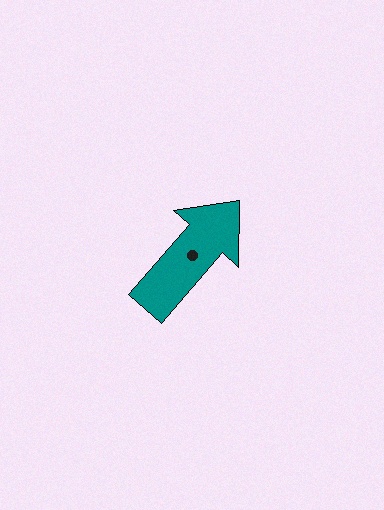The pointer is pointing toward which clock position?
Roughly 1 o'clock.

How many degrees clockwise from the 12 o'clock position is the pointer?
Approximately 41 degrees.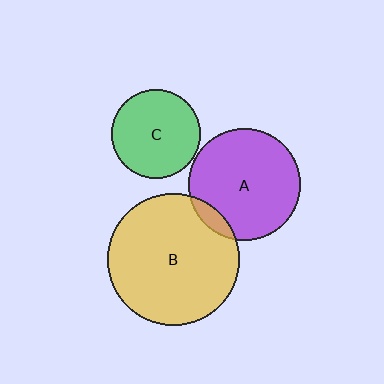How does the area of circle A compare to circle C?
Approximately 1.6 times.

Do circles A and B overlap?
Yes.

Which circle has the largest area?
Circle B (yellow).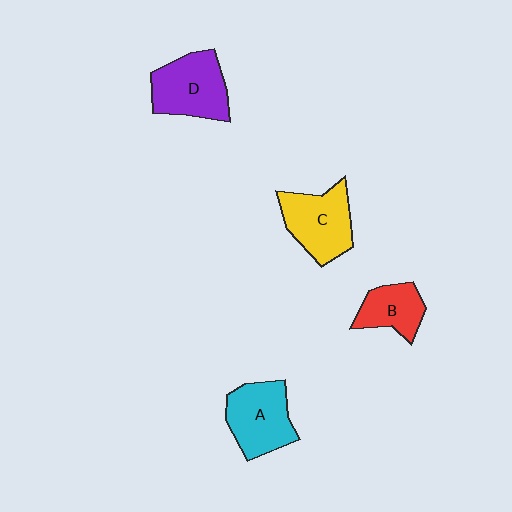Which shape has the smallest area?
Shape B (red).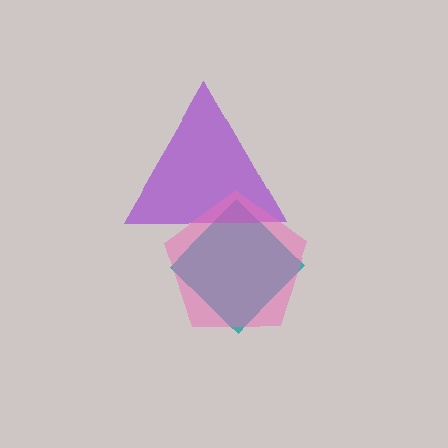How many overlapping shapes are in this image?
There are 3 overlapping shapes in the image.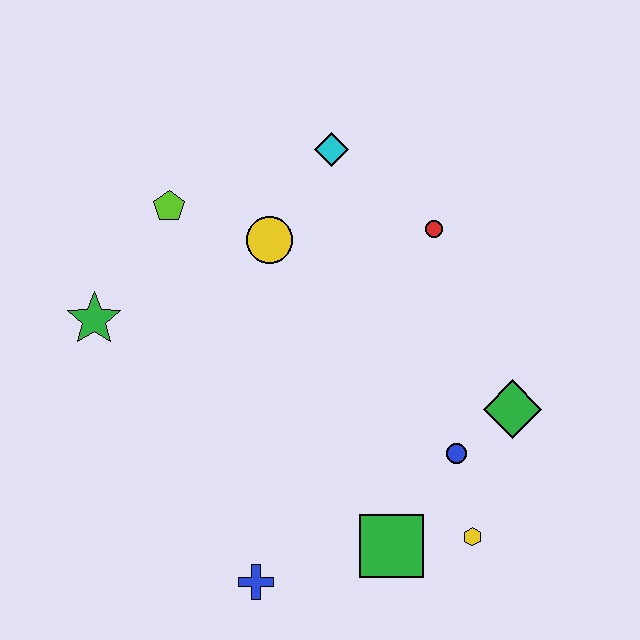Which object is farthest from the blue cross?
The cyan diamond is farthest from the blue cross.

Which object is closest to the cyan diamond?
The yellow circle is closest to the cyan diamond.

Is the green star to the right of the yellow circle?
No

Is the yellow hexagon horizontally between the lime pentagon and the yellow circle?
No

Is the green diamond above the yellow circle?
No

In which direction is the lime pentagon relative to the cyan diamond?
The lime pentagon is to the left of the cyan diamond.